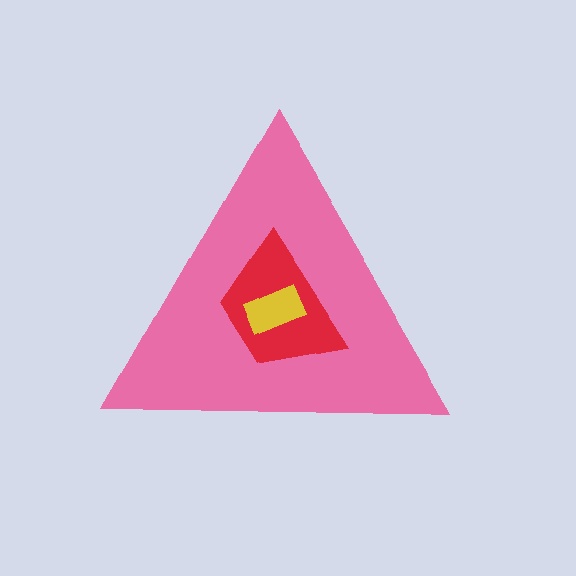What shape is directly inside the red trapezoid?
The yellow rectangle.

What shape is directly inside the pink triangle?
The red trapezoid.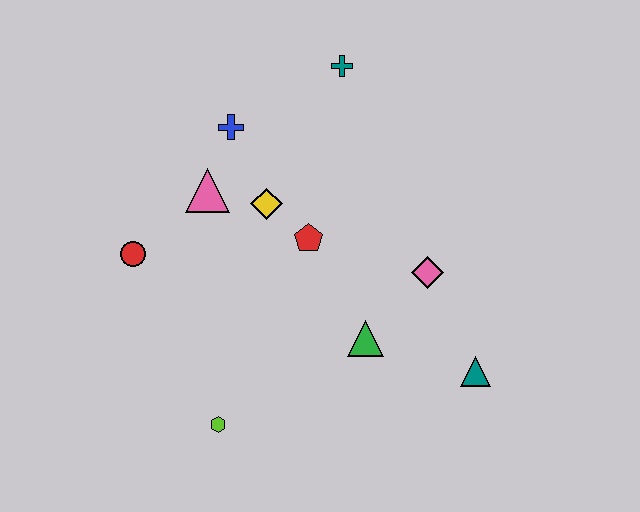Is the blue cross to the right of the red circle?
Yes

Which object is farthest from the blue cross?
The teal triangle is farthest from the blue cross.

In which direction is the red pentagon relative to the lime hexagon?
The red pentagon is above the lime hexagon.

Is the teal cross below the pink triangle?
No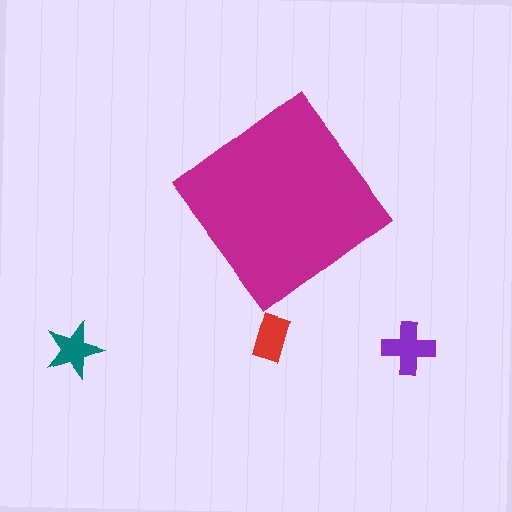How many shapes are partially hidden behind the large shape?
0 shapes are partially hidden.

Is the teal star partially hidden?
No, the teal star is fully visible.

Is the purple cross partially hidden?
No, the purple cross is fully visible.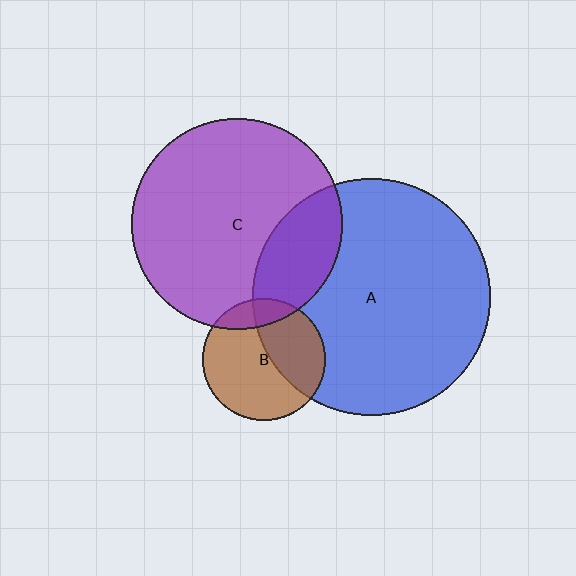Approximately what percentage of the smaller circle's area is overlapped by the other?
Approximately 25%.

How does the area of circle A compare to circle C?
Approximately 1.3 times.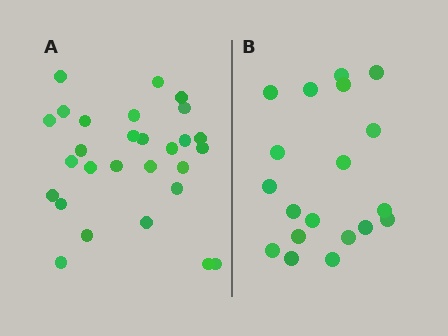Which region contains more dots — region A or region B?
Region A (the left region) has more dots.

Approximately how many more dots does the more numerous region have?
Region A has roughly 8 or so more dots than region B.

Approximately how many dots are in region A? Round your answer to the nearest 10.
About 30 dots. (The exact count is 28, which rounds to 30.)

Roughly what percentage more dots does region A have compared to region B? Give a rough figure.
About 45% more.